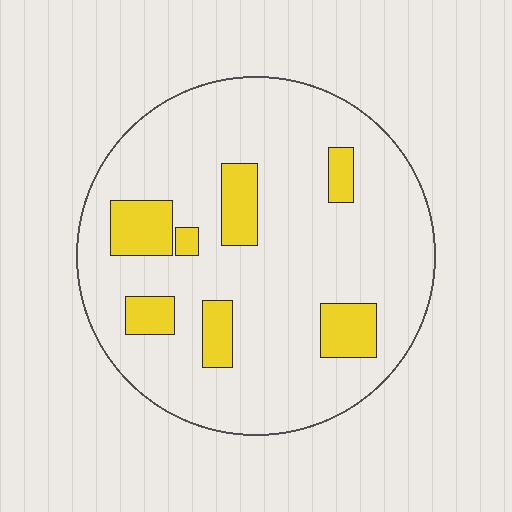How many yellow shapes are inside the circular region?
7.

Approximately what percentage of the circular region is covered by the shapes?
Approximately 15%.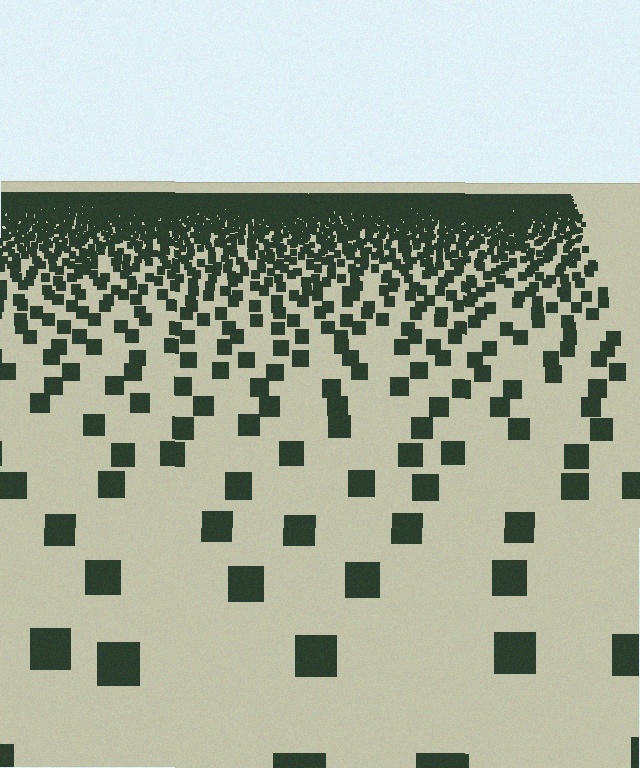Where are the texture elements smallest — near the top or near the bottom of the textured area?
Near the top.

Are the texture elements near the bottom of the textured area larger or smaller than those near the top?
Larger. Near the bottom, elements are closer to the viewer and appear at a bigger on-screen size.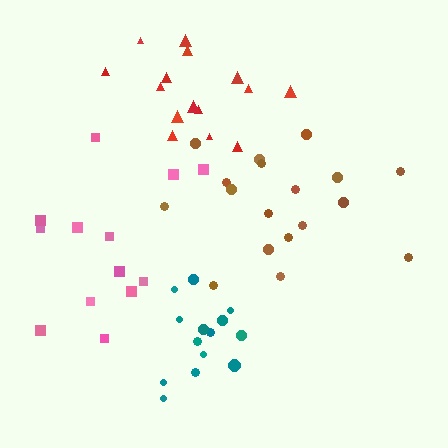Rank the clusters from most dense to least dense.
teal, red, brown, pink.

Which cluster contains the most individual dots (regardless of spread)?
Brown (18).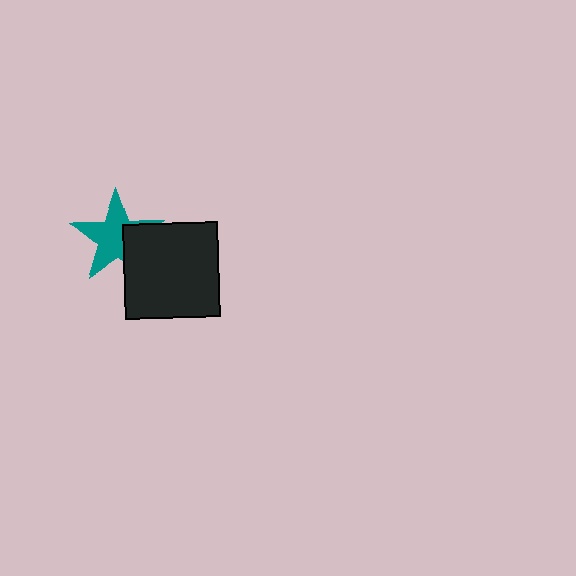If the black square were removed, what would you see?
You would see the complete teal star.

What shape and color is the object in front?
The object in front is a black square.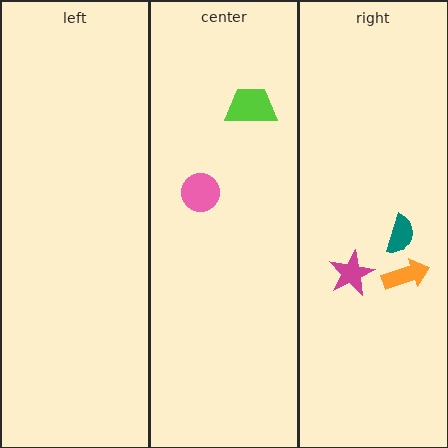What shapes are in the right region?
The teal semicircle, the orange arrow, the magenta star.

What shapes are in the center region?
The lime trapezoid, the pink circle.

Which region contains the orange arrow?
The right region.